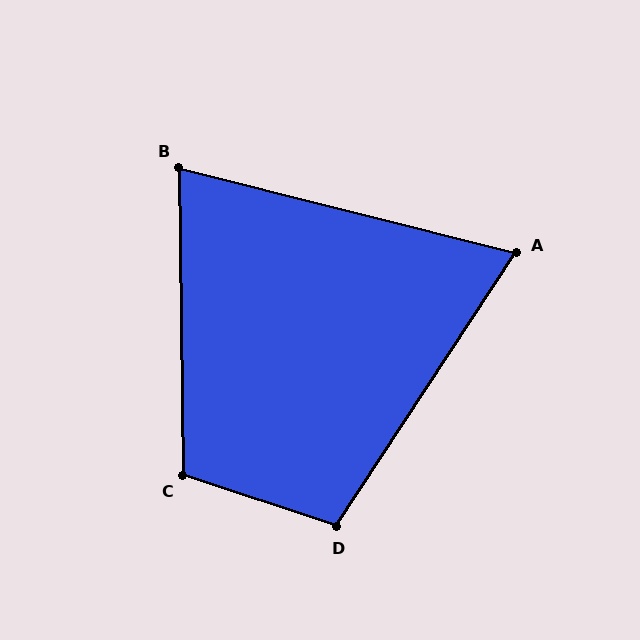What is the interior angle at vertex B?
Approximately 75 degrees (acute).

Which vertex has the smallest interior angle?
A, at approximately 71 degrees.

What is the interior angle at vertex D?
Approximately 105 degrees (obtuse).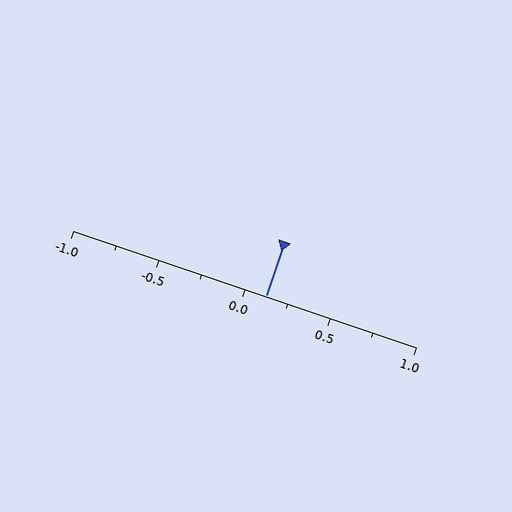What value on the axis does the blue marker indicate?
The marker indicates approximately 0.12.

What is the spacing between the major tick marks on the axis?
The major ticks are spaced 0.5 apart.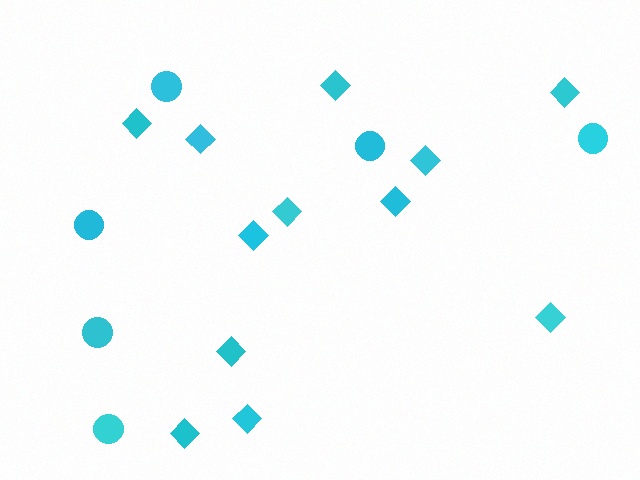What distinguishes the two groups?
There are 2 groups: one group of diamonds (12) and one group of circles (6).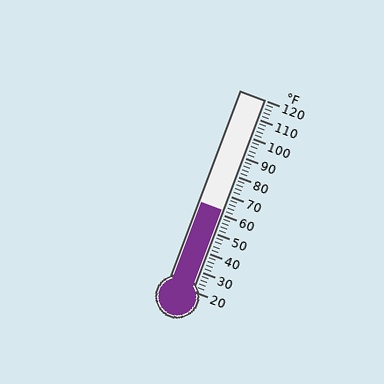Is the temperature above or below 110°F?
The temperature is below 110°F.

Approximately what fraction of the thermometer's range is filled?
The thermometer is filled to approximately 40% of its range.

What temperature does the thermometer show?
The thermometer shows approximately 62°F.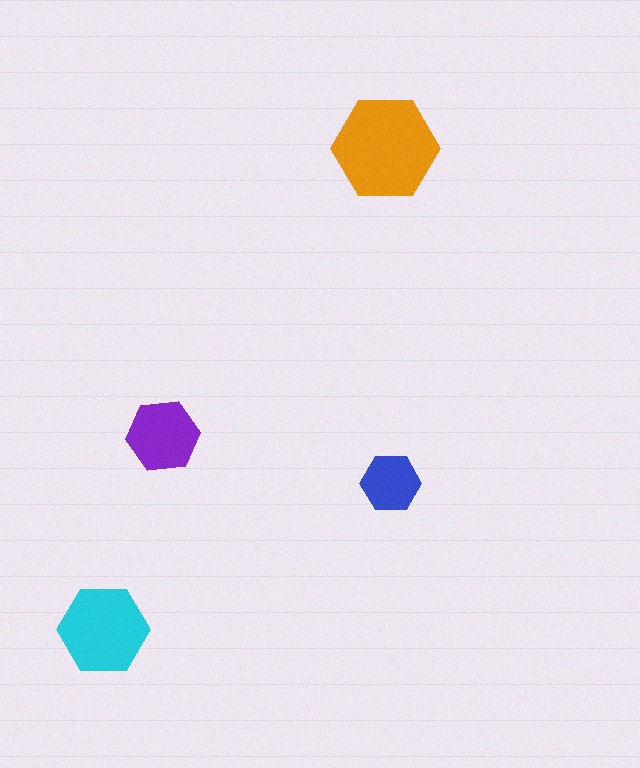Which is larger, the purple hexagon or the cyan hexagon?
The cyan one.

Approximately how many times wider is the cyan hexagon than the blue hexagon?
About 1.5 times wider.